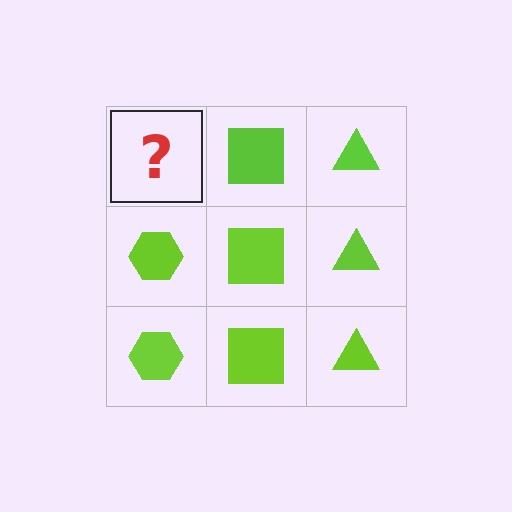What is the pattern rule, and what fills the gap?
The rule is that each column has a consistent shape. The gap should be filled with a lime hexagon.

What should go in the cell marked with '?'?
The missing cell should contain a lime hexagon.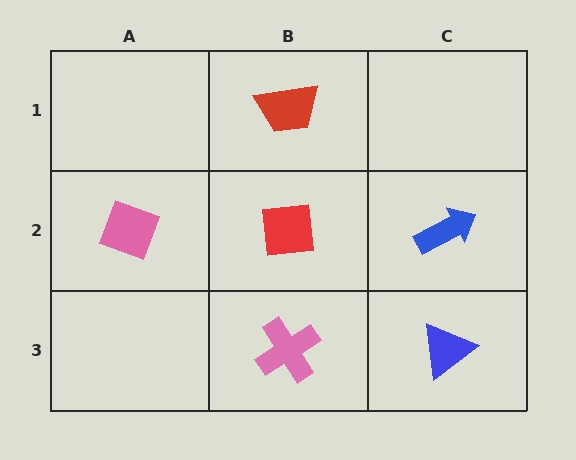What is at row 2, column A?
A pink diamond.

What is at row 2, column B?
A red square.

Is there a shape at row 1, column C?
No, that cell is empty.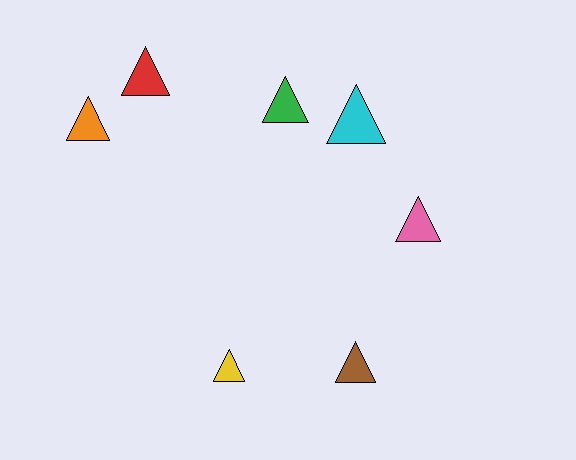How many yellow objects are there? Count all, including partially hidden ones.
There is 1 yellow object.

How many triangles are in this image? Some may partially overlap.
There are 7 triangles.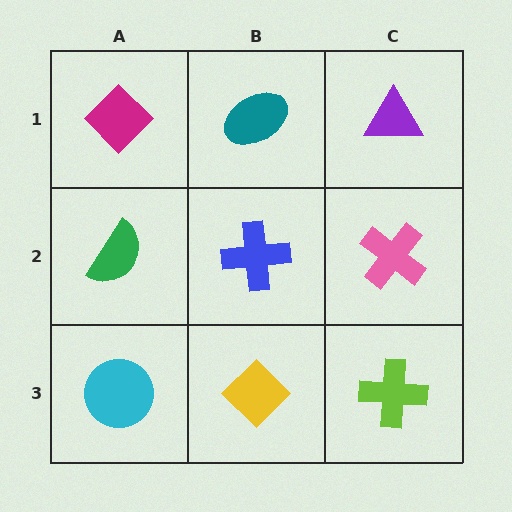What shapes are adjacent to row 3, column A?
A green semicircle (row 2, column A), a yellow diamond (row 3, column B).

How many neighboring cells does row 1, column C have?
2.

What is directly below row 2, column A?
A cyan circle.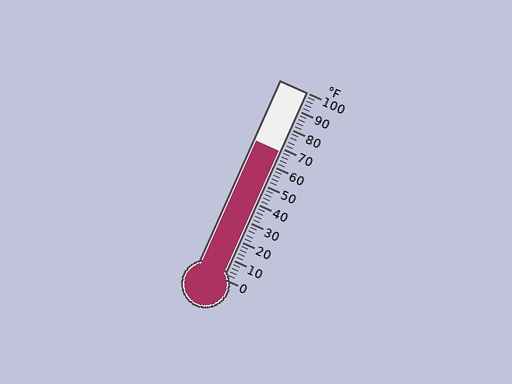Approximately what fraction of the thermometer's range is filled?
The thermometer is filled to approximately 70% of its range.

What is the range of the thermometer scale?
The thermometer scale ranges from 0°F to 100°F.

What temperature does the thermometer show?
The thermometer shows approximately 68°F.